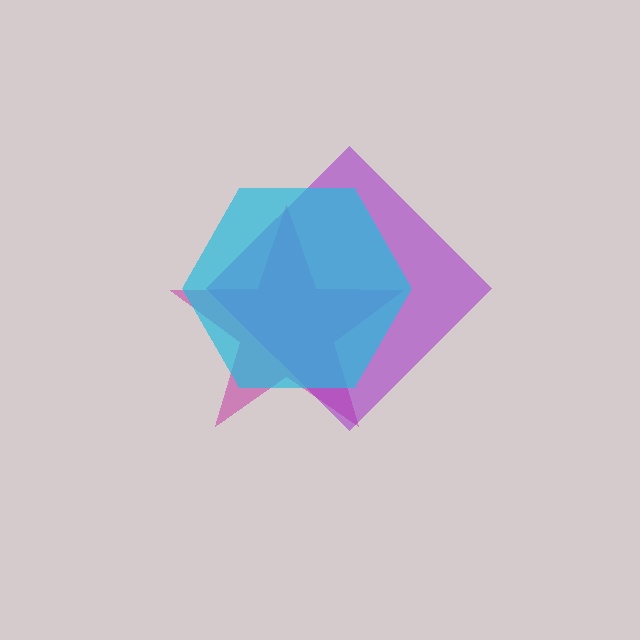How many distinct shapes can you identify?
There are 3 distinct shapes: a magenta star, a purple diamond, a cyan hexagon.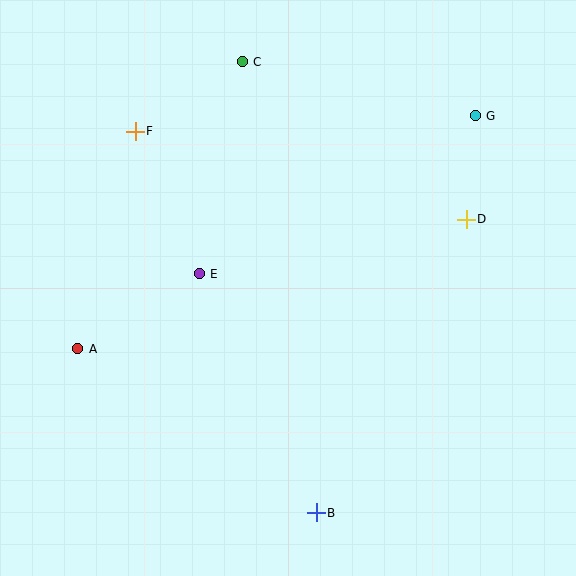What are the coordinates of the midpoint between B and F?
The midpoint between B and F is at (226, 322).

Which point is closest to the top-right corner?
Point G is closest to the top-right corner.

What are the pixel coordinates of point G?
Point G is at (475, 116).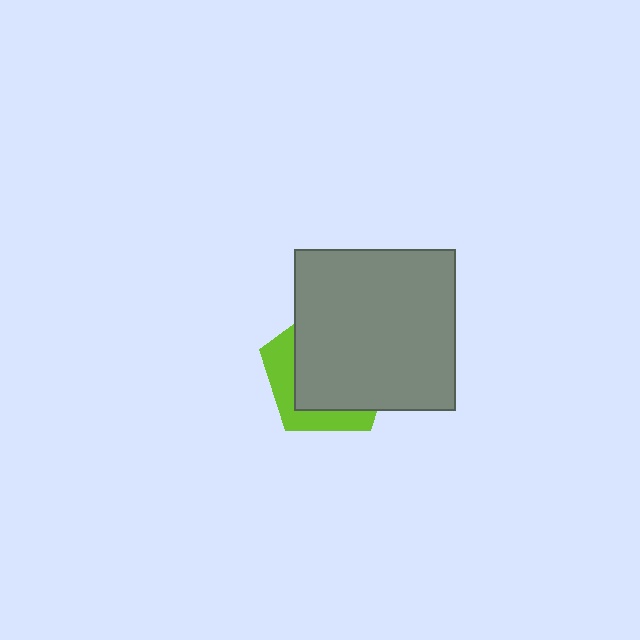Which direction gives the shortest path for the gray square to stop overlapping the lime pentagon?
Moving toward the upper-right gives the shortest separation.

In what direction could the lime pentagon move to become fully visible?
The lime pentagon could move toward the lower-left. That would shift it out from behind the gray square entirely.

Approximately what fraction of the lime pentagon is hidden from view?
Roughly 70% of the lime pentagon is hidden behind the gray square.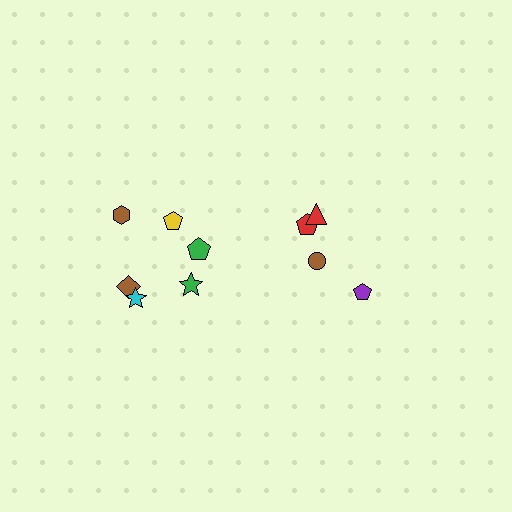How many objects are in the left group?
There are 6 objects.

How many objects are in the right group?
There are 4 objects.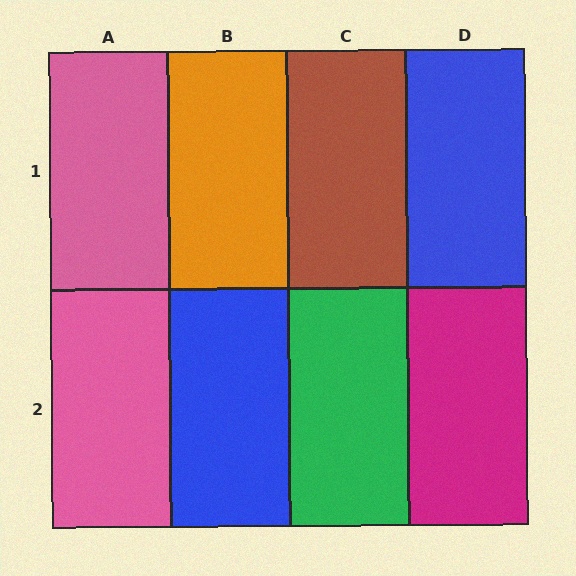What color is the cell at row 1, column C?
Brown.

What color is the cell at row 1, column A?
Pink.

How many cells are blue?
2 cells are blue.